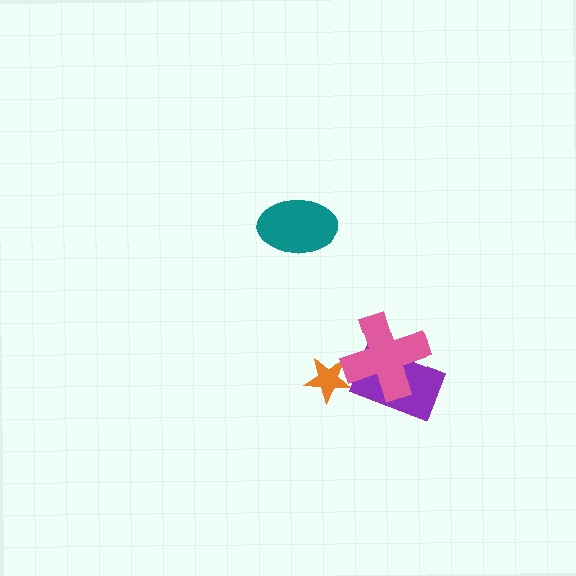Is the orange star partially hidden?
Yes, it is partially covered by another shape.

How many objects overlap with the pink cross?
2 objects overlap with the pink cross.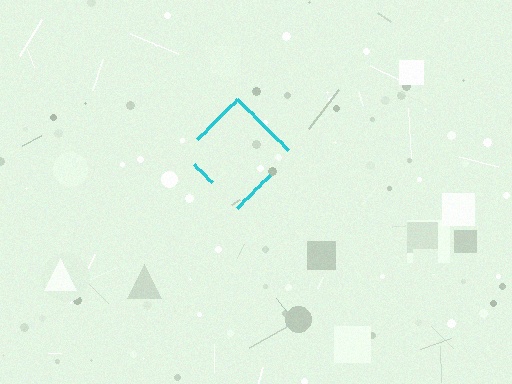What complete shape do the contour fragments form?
The contour fragments form a diamond.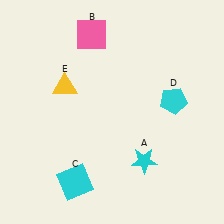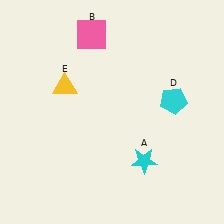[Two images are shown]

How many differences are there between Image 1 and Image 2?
There is 1 difference between the two images.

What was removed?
The cyan square (C) was removed in Image 2.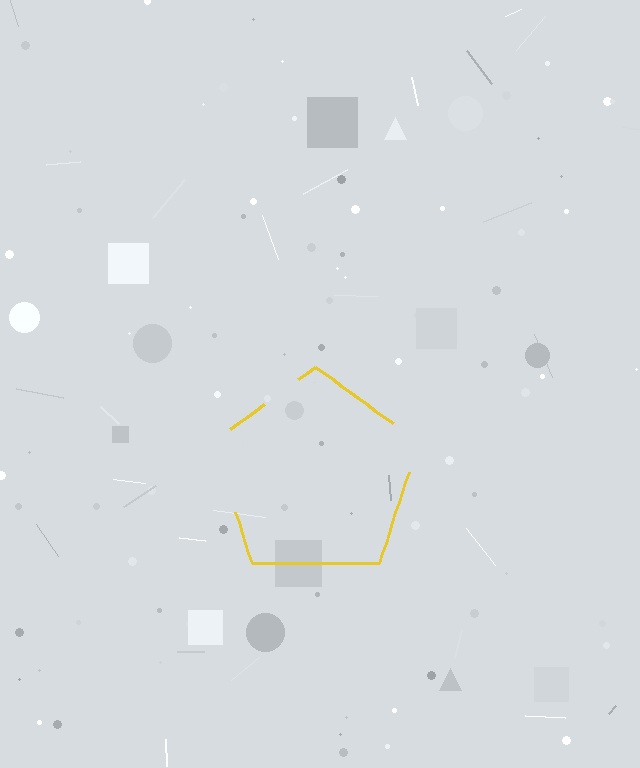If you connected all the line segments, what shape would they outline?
They would outline a pentagon.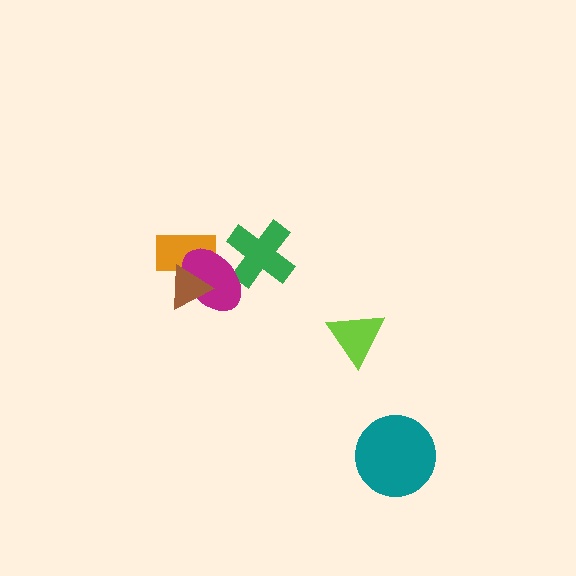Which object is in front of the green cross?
The magenta ellipse is in front of the green cross.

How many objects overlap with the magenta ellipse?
3 objects overlap with the magenta ellipse.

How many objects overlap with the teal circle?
0 objects overlap with the teal circle.